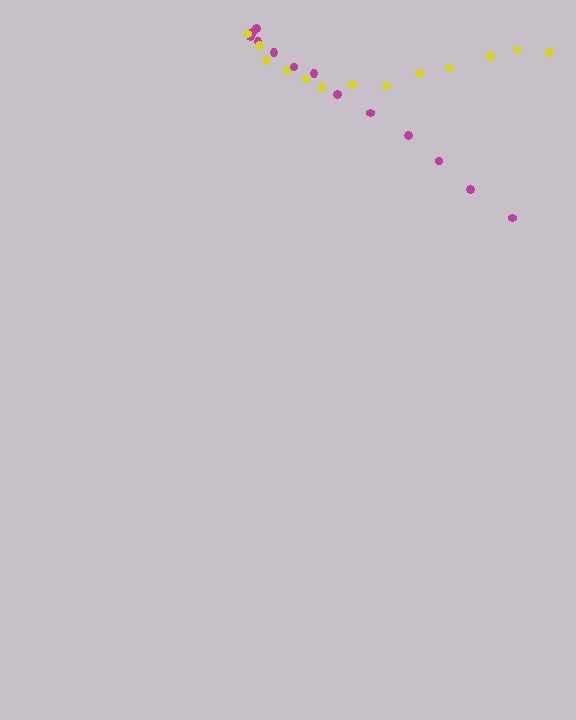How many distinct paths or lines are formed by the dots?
There are 2 distinct paths.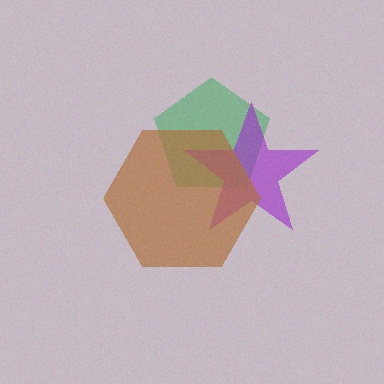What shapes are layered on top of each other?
The layered shapes are: a green pentagon, a purple star, a brown hexagon.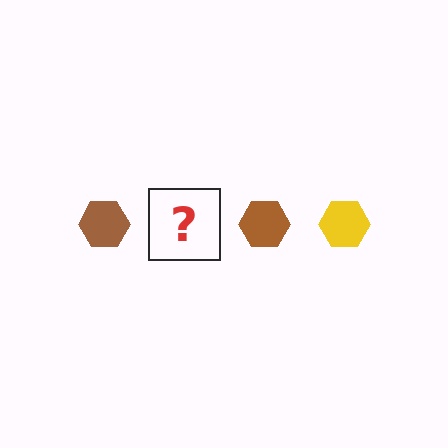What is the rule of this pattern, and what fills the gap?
The rule is that the pattern cycles through brown, yellow hexagons. The gap should be filled with a yellow hexagon.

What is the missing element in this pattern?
The missing element is a yellow hexagon.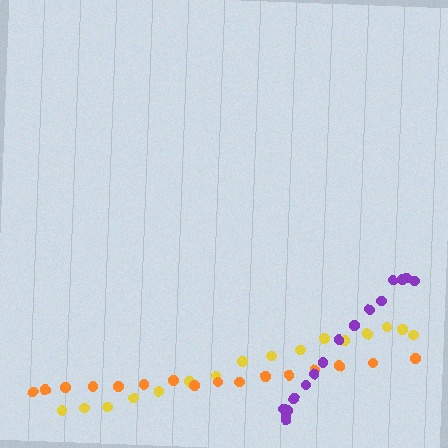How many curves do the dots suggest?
There are 3 distinct paths.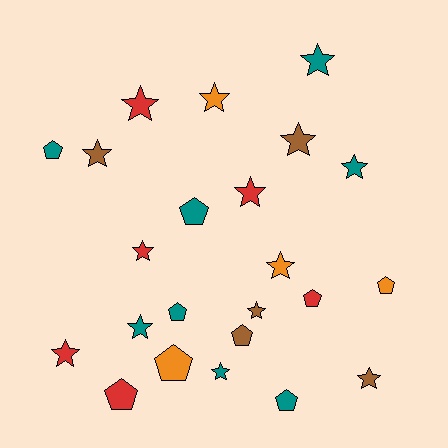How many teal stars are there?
There are 4 teal stars.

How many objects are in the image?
There are 23 objects.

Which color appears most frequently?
Teal, with 8 objects.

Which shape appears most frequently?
Star, with 14 objects.